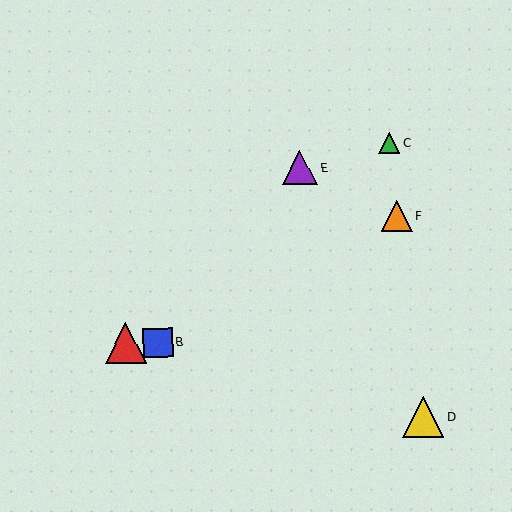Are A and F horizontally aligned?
No, A is at y≈343 and F is at y≈216.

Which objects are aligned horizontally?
Objects A, B are aligned horizontally.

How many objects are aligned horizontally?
2 objects (A, B) are aligned horizontally.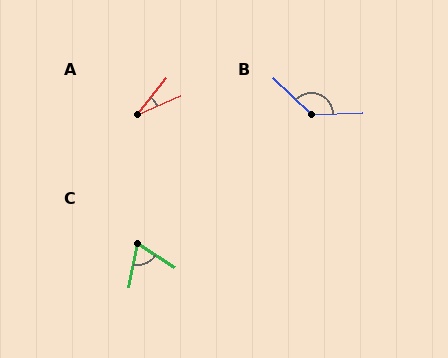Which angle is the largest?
B, at approximately 134 degrees.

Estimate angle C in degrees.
Approximately 68 degrees.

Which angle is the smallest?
A, at approximately 27 degrees.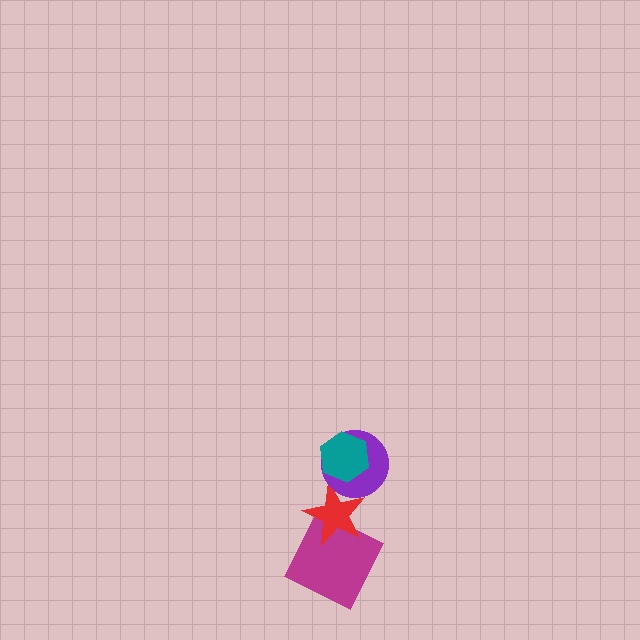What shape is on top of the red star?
The purple circle is on top of the red star.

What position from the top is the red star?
The red star is 3rd from the top.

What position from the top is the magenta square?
The magenta square is 4th from the top.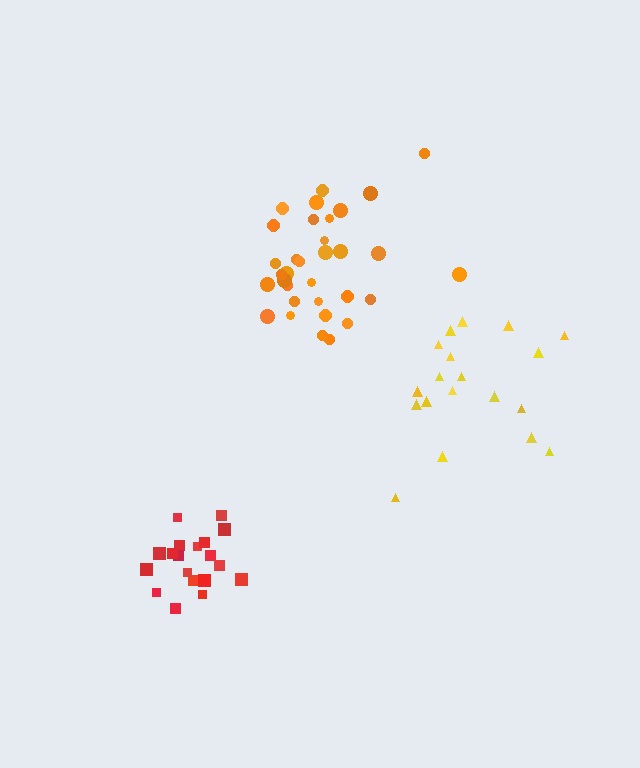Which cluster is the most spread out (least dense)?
Yellow.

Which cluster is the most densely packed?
Red.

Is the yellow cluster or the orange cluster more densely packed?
Orange.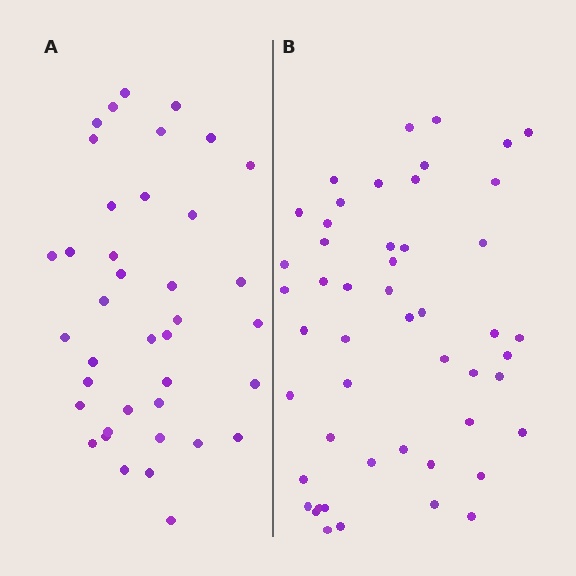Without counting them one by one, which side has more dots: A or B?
Region B (the right region) has more dots.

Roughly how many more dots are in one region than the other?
Region B has roughly 12 or so more dots than region A.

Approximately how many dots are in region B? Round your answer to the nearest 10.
About 50 dots.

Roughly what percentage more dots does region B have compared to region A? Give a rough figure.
About 30% more.